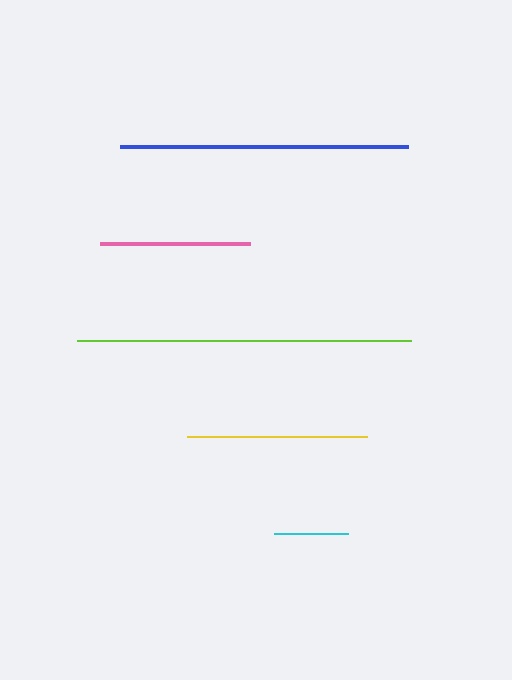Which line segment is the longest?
The lime line is the longest at approximately 334 pixels.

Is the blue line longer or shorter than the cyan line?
The blue line is longer than the cyan line.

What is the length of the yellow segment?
The yellow segment is approximately 180 pixels long.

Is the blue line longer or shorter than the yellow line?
The blue line is longer than the yellow line.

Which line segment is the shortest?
The cyan line is the shortest at approximately 74 pixels.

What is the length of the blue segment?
The blue segment is approximately 288 pixels long.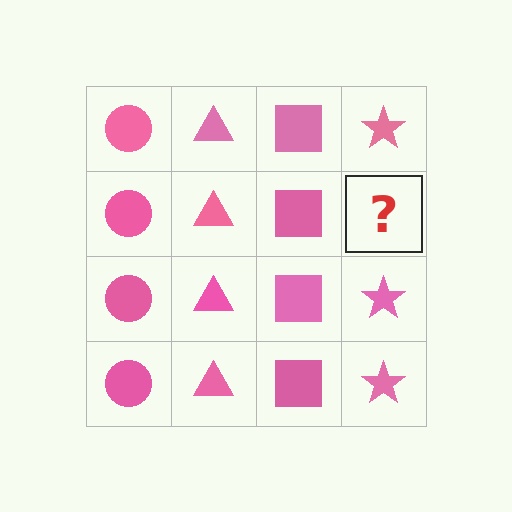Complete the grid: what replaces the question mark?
The question mark should be replaced with a pink star.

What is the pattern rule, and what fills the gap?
The rule is that each column has a consistent shape. The gap should be filled with a pink star.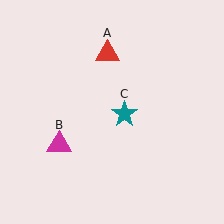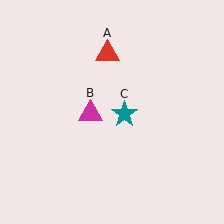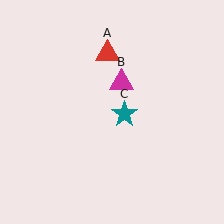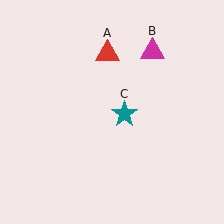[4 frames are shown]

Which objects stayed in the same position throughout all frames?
Red triangle (object A) and teal star (object C) remained stationary.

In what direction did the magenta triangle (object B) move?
The magenta triangle (object B) moved up and to the right.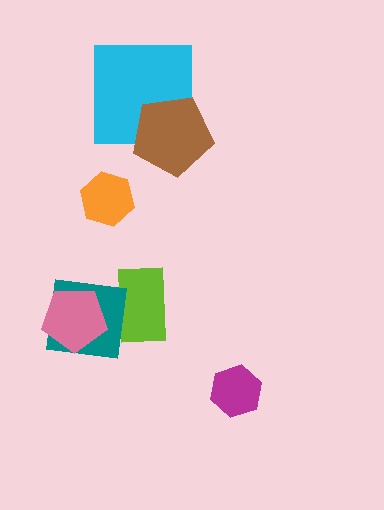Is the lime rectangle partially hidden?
Yes, it is partially covered by another shape.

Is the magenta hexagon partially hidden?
No, no other shape covers it.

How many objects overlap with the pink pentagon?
1 object overlaps with the pink pentagon.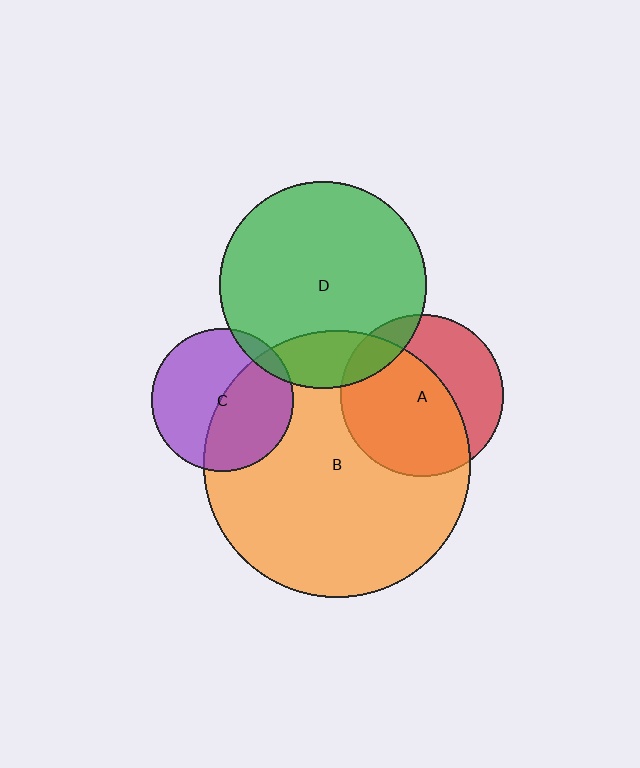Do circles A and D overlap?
Yes.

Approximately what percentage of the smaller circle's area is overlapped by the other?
Approximately 15%.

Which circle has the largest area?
Circle B (orange).